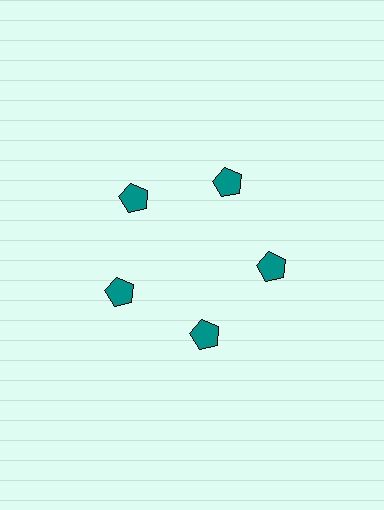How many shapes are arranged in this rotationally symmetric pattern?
There are 5 shapes, arranged in 5 groups of 1.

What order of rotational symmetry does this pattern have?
This pattern has 5-fold rotational symmetry.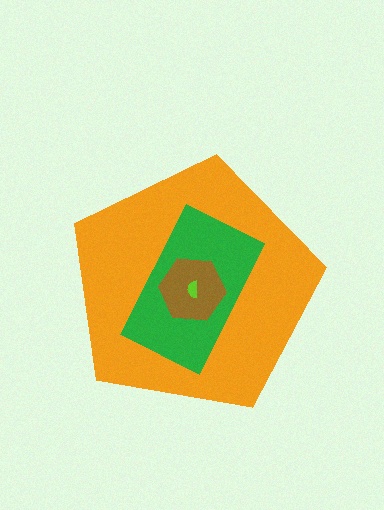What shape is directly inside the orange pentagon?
The green rectangle.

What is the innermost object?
The lime semicircle.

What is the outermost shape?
The orange pentagon.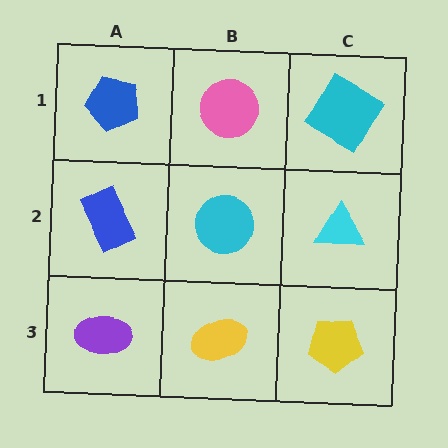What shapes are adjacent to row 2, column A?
A blue pentagon (row 1, column A), a purple ellipse (row 3, column A), a cyan circle (row 2, column B).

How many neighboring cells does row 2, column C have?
3.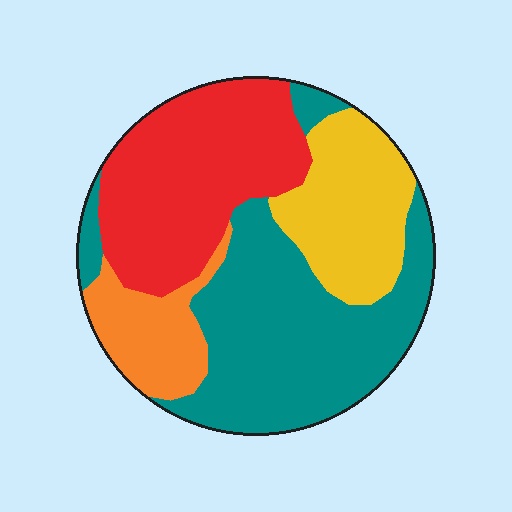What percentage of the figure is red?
Red takes up between a sixth and a third of the figure.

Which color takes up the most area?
Teal, at roughly 40%.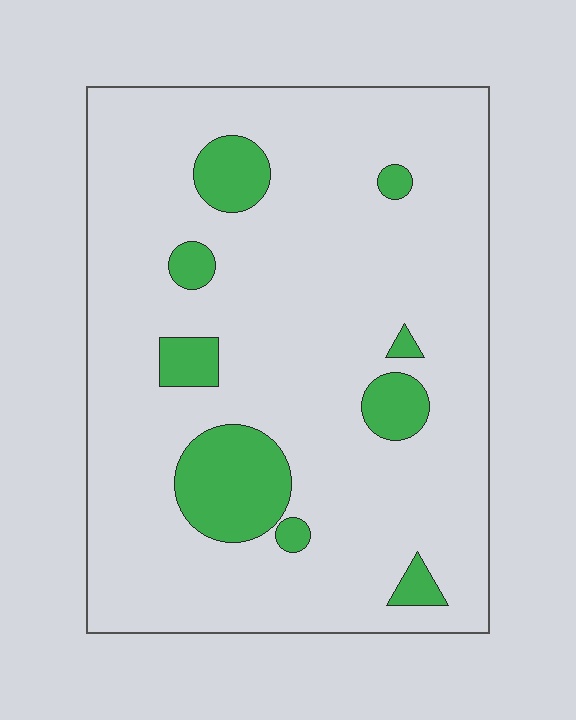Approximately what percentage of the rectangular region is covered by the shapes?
Approximately 15%.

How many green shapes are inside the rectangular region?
9.